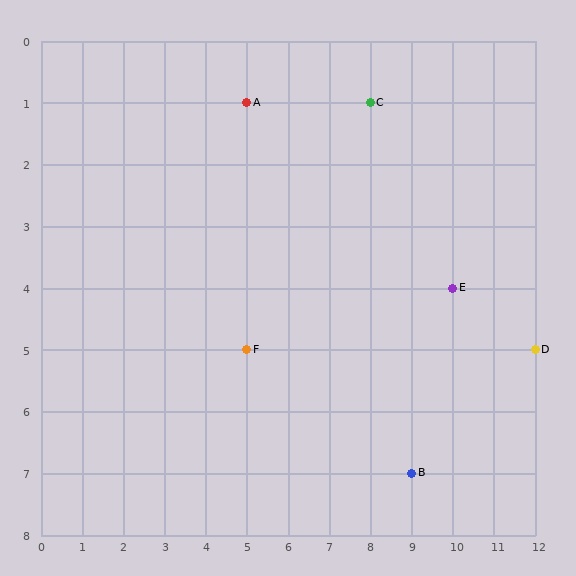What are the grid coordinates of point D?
Point D is at grid coordinates (12, 5).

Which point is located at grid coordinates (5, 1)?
Point A is at (5, 1).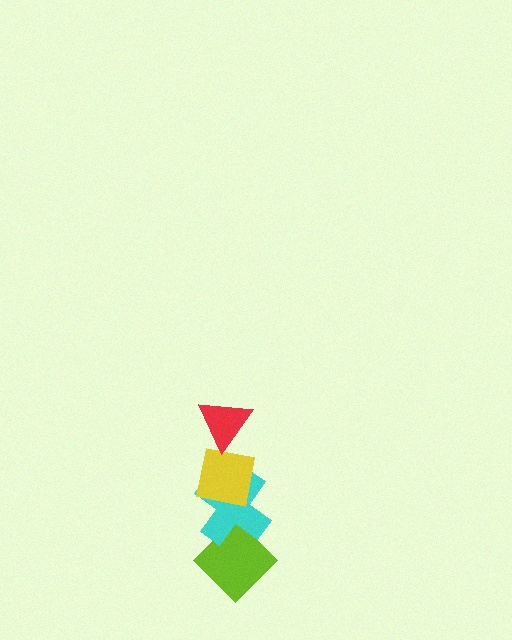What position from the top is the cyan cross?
The cyan cross is 3rd from the top.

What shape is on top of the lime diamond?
The cyan cross is on top of the lime diamond.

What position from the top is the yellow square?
The yellow square is 2nd from the top.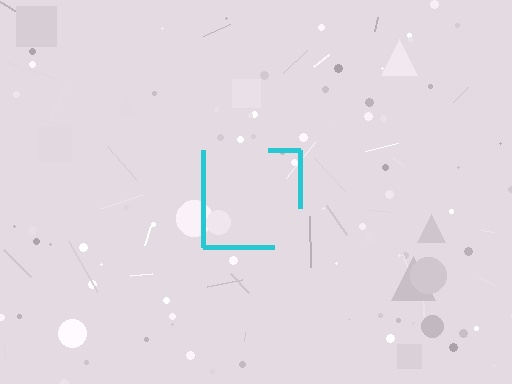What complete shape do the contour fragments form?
The contour fragments form a square.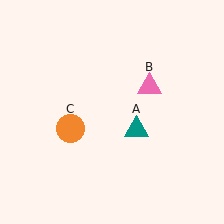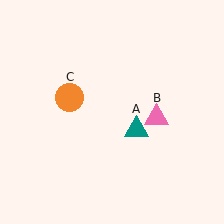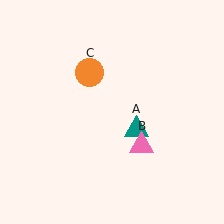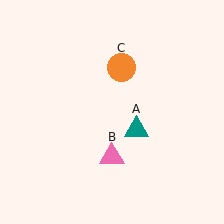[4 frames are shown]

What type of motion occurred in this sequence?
The pink triangle (object B), orange circle (object C) rotated clockwise around the center of the scene.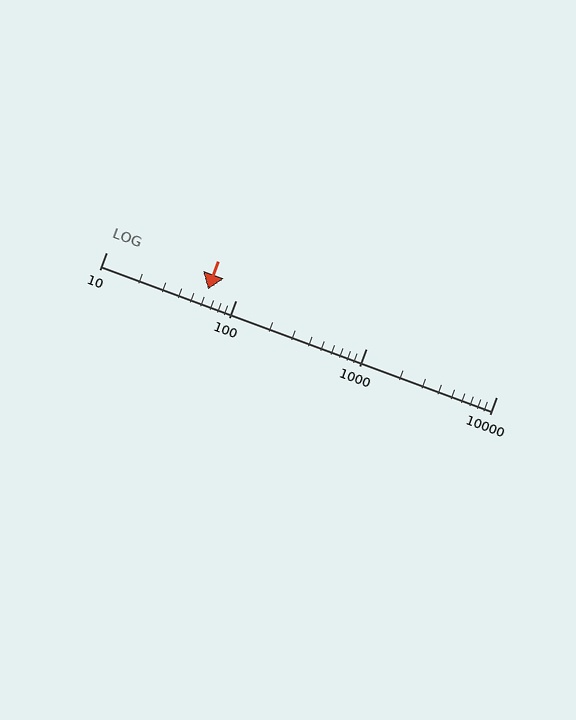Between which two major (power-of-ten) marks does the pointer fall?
The pointer is between 10 and 100.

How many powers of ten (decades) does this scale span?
The scale spans 3 decades, from 10 to 10000.